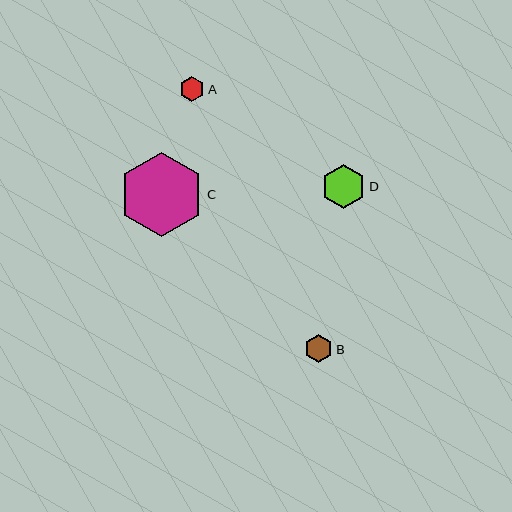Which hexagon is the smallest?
Hexagon A is the smallest with a size of approximately 25 pixels.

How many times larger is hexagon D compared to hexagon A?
Hexagon D is approximately 1.7 times the size of hexagon A.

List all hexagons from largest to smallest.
From largest to smallest: C, D, B, A.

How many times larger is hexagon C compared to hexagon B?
Hexagon C is approximately 3.0 times the size of hexagon B.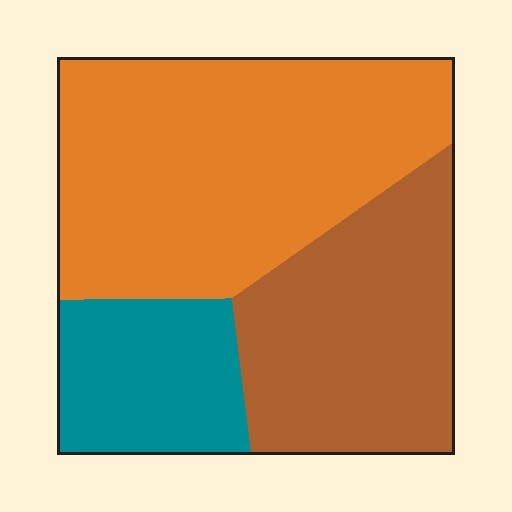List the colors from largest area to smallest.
From largest to smallest: orange, brown, teal.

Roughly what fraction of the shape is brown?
Brown takes up about one third (1/3) of the shape.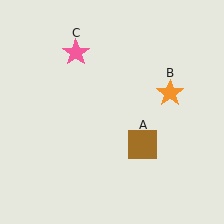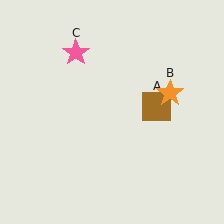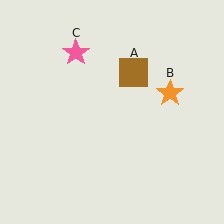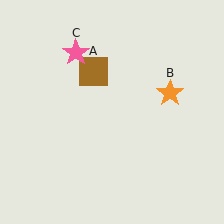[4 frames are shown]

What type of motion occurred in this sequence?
The brown square (object A) rotated counterclockwise around the center of the scene.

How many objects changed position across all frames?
1 object changed position: brown square (object A).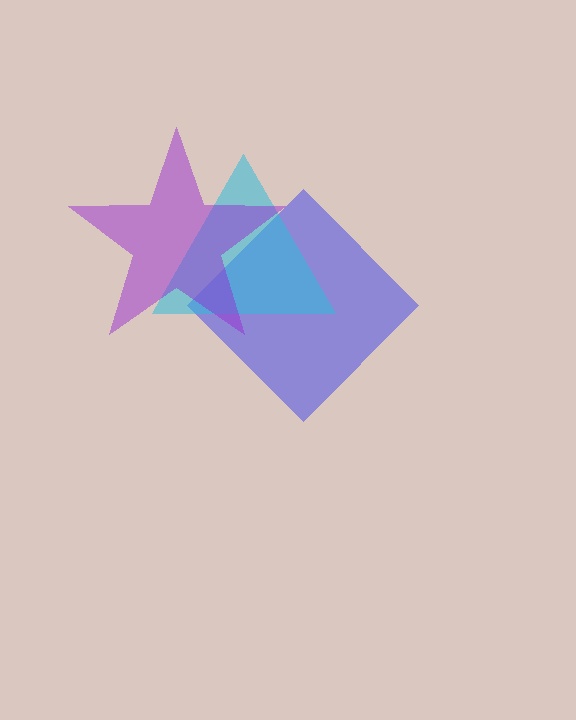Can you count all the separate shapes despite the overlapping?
Yes, there are 3 separate shapes.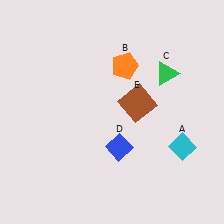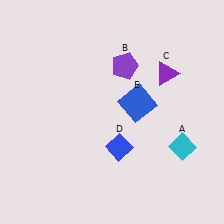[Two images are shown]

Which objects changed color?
B changed from orange to purple. C changed from green to purple. E changed from brown to blue.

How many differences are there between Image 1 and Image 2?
There are 3 differences between the two images.